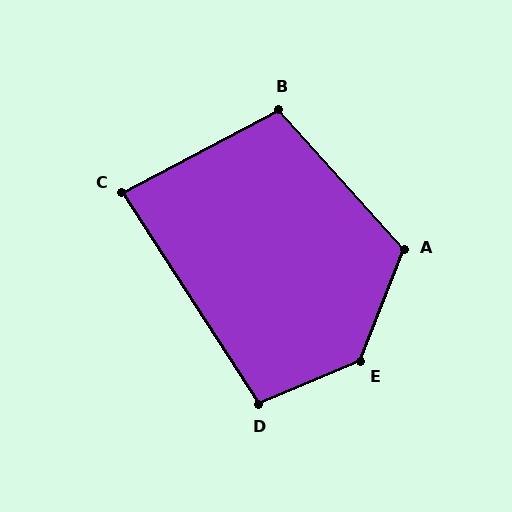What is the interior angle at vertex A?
Approximately 117 degrees (obtuse).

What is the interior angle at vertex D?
Approximately 100 degrees (obtuse).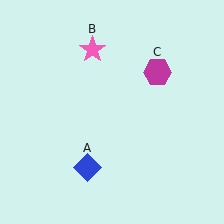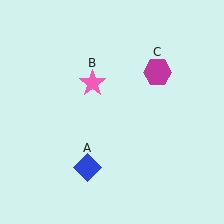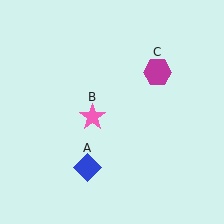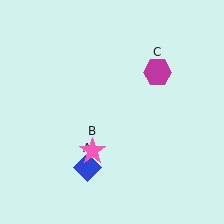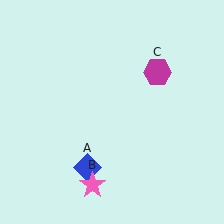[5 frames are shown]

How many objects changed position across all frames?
1 object changed position: pink star (object B).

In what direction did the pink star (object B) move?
The pink star (object B) moved down.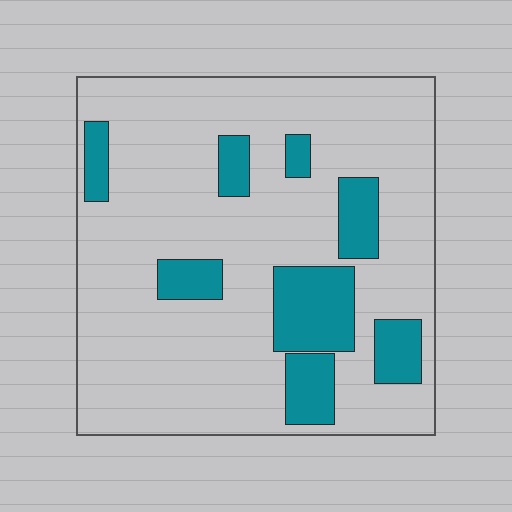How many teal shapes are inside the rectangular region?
8.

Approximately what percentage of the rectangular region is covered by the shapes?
Approximately 20%.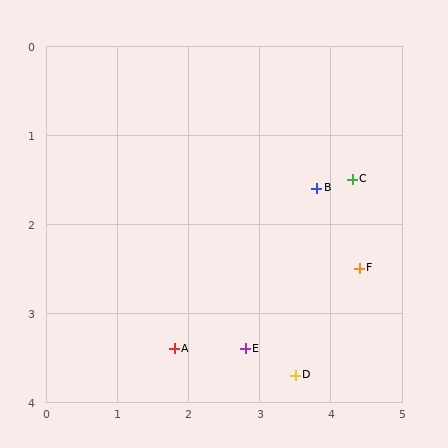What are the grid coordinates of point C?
Point C is at approximately (4.3, 1.5).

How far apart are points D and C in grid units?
Points D and C are about 2.3 grid units apart.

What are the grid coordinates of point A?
Point A is at approximately (1.8, 3.4).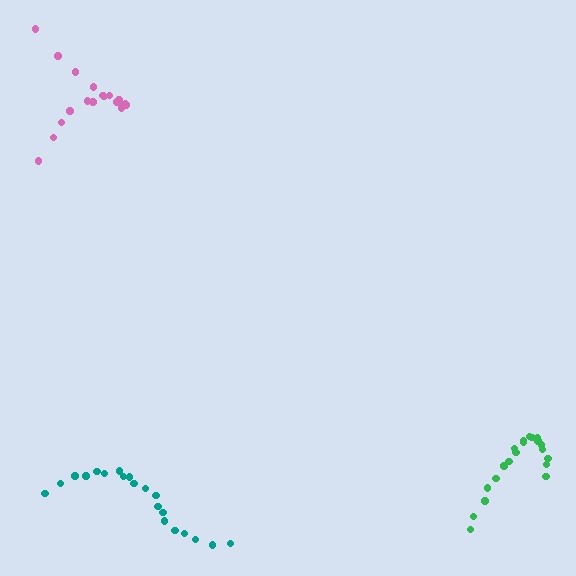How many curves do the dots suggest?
There are 3 distinct paths.